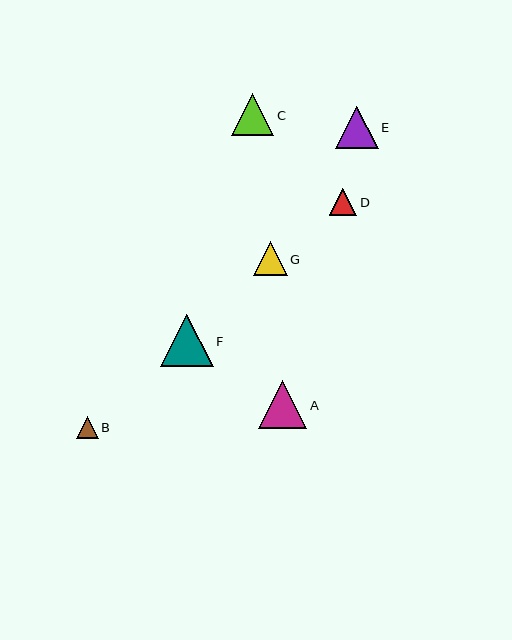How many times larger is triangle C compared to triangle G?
Triangle C is approximately 1.2 times the size of triangle G.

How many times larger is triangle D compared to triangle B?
Triangle D is approximately 1.3 times the size of triangle B.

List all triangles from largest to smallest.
From largest to smallest: F, A, E, C, G, D, B.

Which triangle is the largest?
Triangle F is the largest with a size of approximately 52 pixels.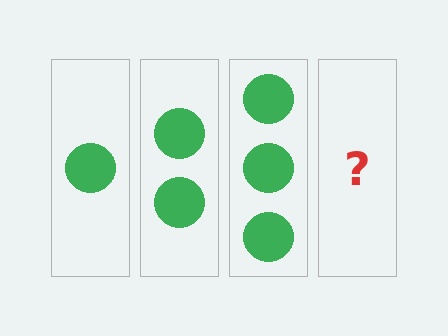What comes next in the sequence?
The next element should be 4 circles.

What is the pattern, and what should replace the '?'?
The pattern is that each step adds one more circle. The '?' should be 4 circles.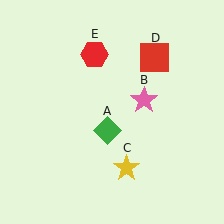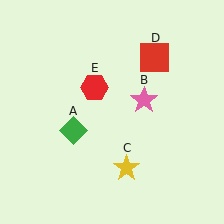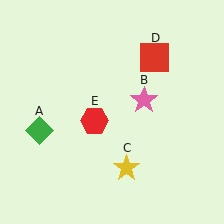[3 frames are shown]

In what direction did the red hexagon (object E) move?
The red hexagon (object E) moved down.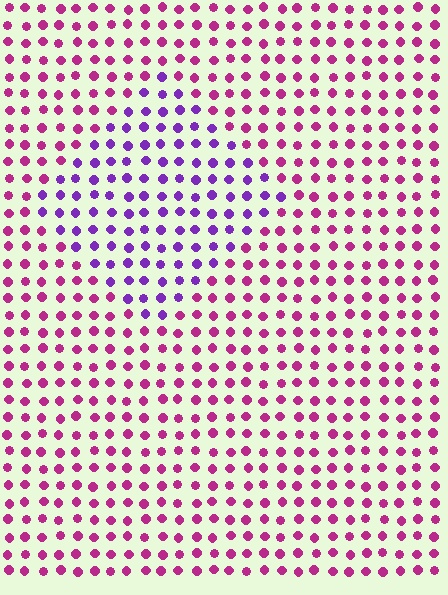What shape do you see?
I see a diamond.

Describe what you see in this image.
The image is filled with small magenta elements in a uniform arrangement. A diamond-shaped region is visible where the elements are tinted to a slightly different hue, forming a subtle color boundary.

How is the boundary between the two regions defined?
The boundary is defined purely by a slight shift in hue (about 44 degrees). Spacing, size, and orientation are identical on both sides.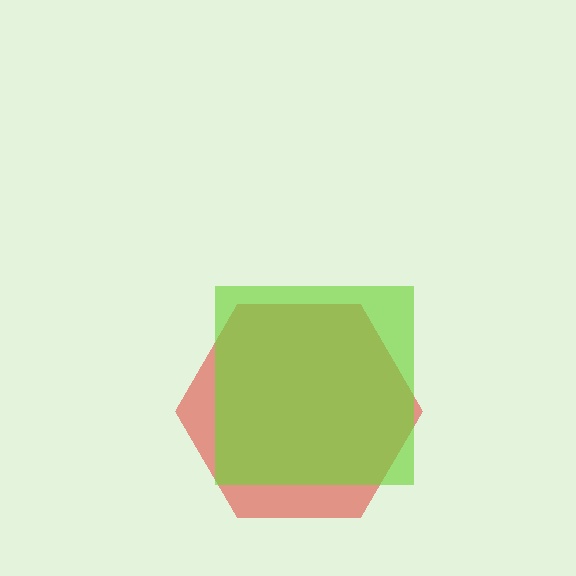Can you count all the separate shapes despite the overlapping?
Yes, there are 2 separate shapes.